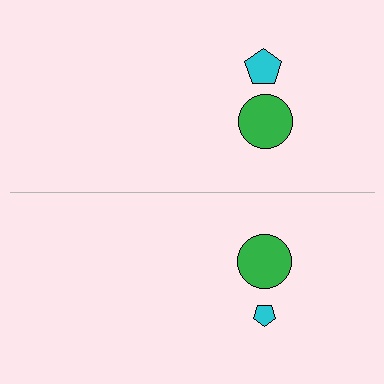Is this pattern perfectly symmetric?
No, the pattern is not perfectly symmetric. The cyan pentagon on the bottom side has a different size than its mirror counterpart.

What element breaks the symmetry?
The cyan pentagon on the bottom side has a different size than its mirror counterpart.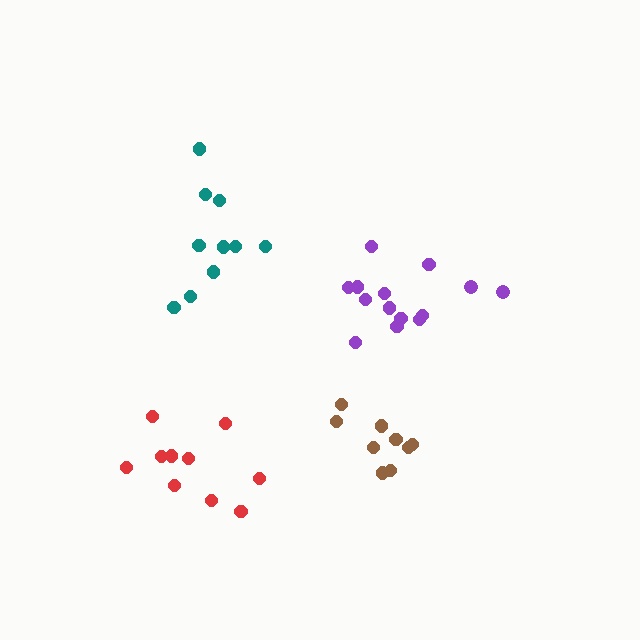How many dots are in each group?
Group 1: 14 dots, Group 2: 10 dots, Group 3: 9 dots, Group 4: 10 dots (43 total).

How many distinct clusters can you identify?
There are 4 distinct clusters.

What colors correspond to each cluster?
The clusters are colored: purple, red, brown, teal.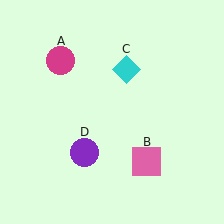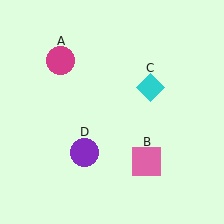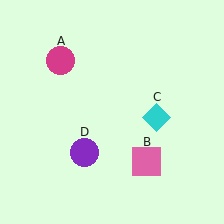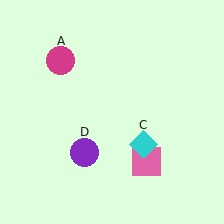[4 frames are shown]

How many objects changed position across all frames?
1 object changed position: cyan diamond (object C).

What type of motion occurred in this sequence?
The cyan diamond (object C) rotated clockwise around the center of the scene.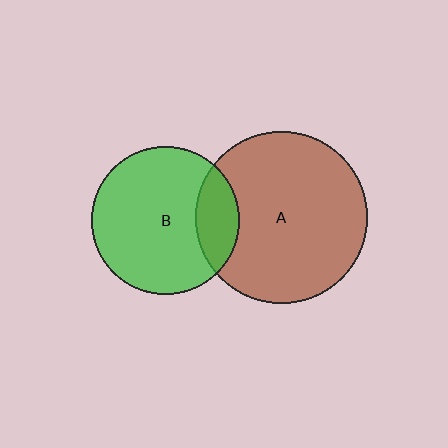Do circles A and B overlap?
Yes.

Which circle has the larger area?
Circle A (brown).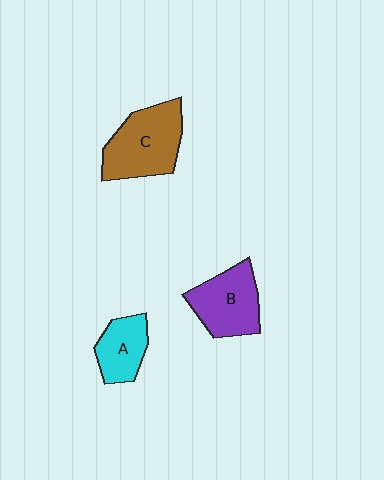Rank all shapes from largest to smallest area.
From largest to smallest: C (brown), B (purple), A (cyan).